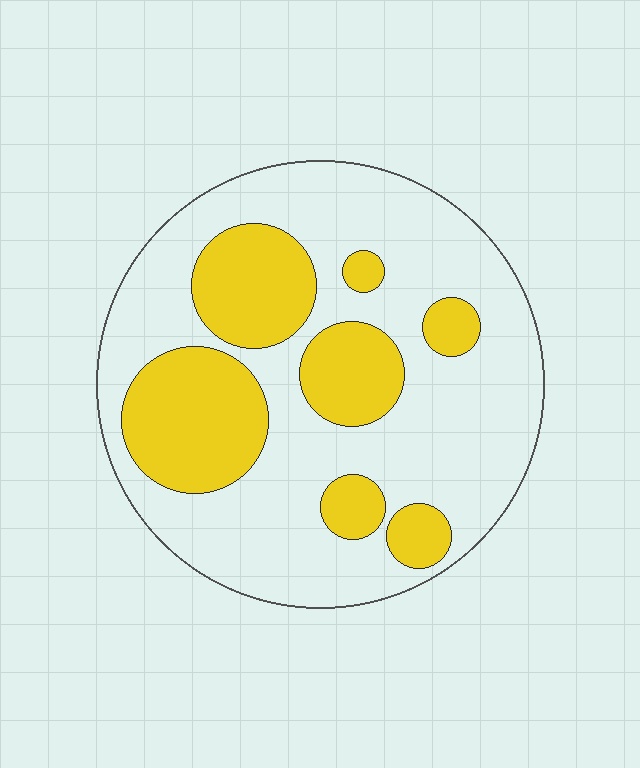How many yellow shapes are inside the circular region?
7.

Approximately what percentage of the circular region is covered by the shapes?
Approximately 30%.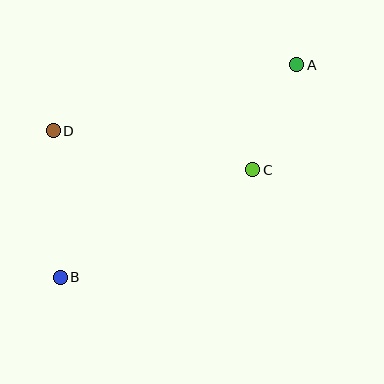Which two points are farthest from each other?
Points A and B are farthest from each other.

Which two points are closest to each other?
Points A and C are closest to each other.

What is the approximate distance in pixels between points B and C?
The distance between B and C is approximately 220 pixels.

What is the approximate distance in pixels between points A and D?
The distance between A and D is approximately 252 pixels.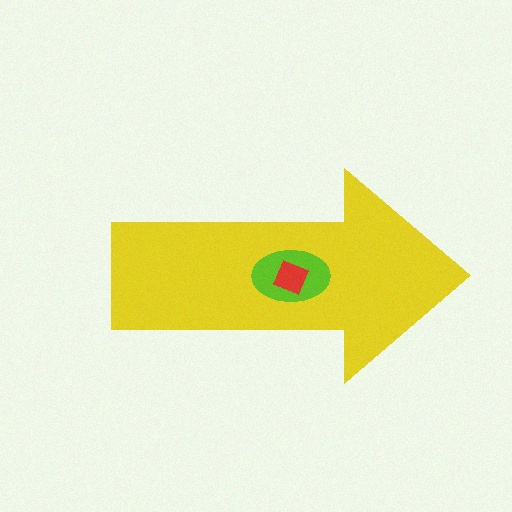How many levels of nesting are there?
3.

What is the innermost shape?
The red square.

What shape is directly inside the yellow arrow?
The lime ellipse.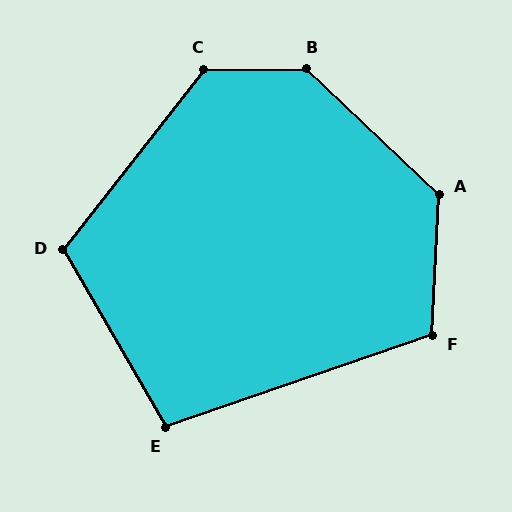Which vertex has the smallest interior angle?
E, at approximately 101 degrees.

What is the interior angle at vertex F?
Approximately 112 degrees (obtuse).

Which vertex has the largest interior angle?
B, at approximately 136 degrees.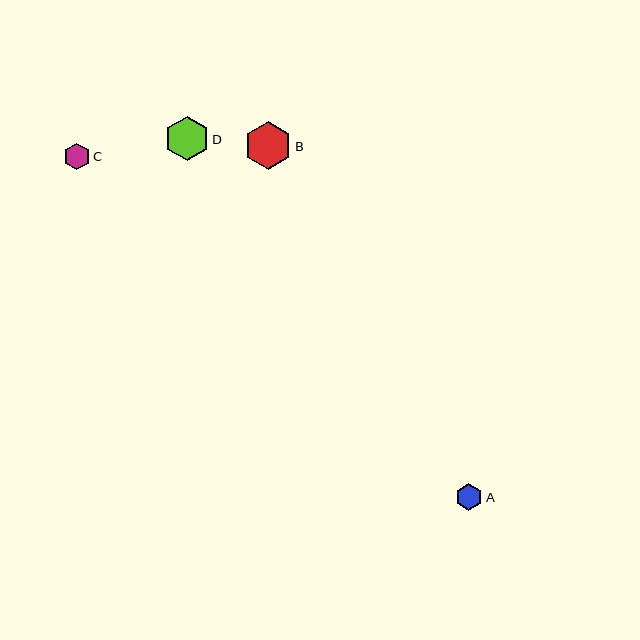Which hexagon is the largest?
Hexagon B is the largest with a size of approximately 48 pixels.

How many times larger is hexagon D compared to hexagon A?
Hexagon D is approximately 1.6 times the size of hexagon A.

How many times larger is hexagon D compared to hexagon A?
Hexagon D is approximately 1.6 times the size of hexagon A.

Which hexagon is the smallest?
Hexagon C is the smallest with a size of approximately 27 pixels.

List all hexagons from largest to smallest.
From largest to smallest: B, D, A, C.